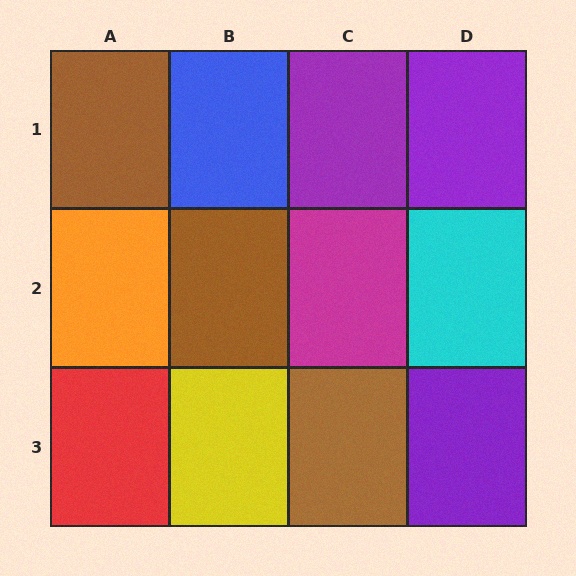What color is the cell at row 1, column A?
Brown.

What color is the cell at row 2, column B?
Brown.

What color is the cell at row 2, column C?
Magenta.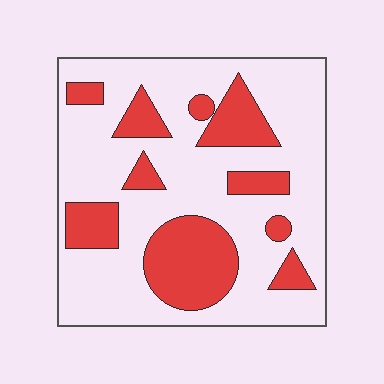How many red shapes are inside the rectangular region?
10.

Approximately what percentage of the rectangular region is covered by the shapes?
Approximately 30%.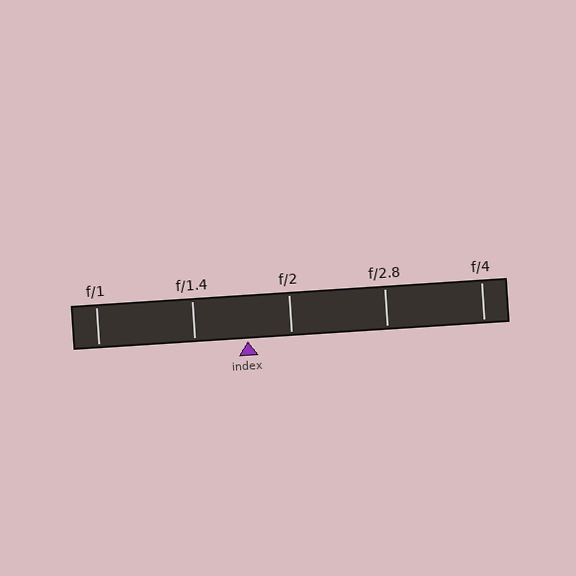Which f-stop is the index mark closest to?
The index mark is closest to f/2.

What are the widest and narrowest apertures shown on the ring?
The widest aperture shown is f/1 and the narrowest is f/4.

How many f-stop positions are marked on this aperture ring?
There are 5 f-stop positions marked.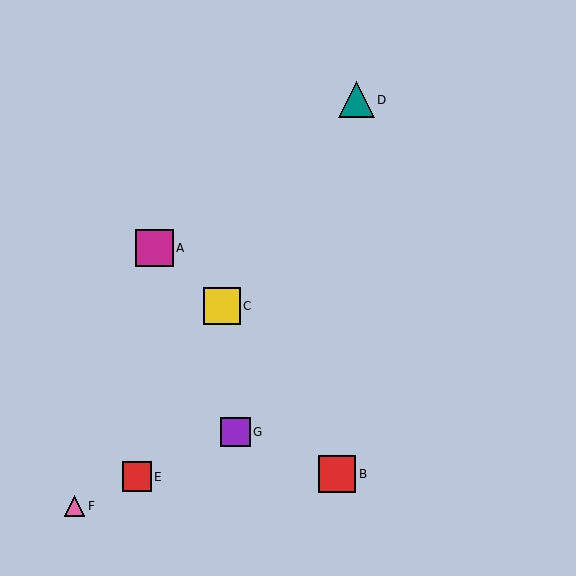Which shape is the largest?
The magenta square (labeled A) is the largest.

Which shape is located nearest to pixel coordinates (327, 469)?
The red square (labeled B) at (337, 474) is nearest to that location.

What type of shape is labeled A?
Shape A is a magenta square.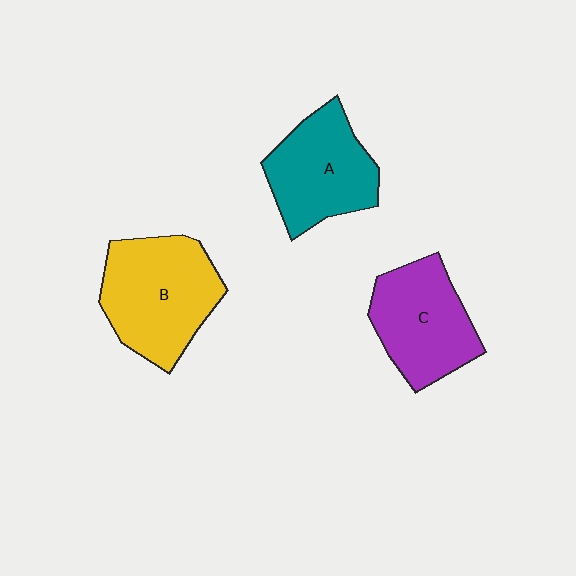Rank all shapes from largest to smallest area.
From largest to smallest: B (yellow), A (teal), C (purple).